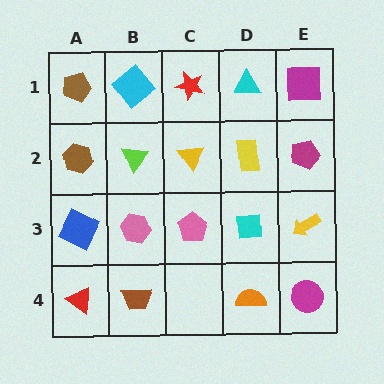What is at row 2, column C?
A yellow triangle.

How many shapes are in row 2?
5 shapes.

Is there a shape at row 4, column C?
No, that cell is empty.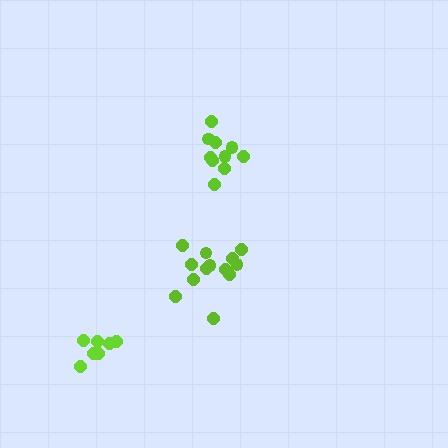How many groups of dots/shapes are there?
There are 3 groups.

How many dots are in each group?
Group 1: 10 dots, Group 2: 13 dots, Group 3: 7 dots (30 total).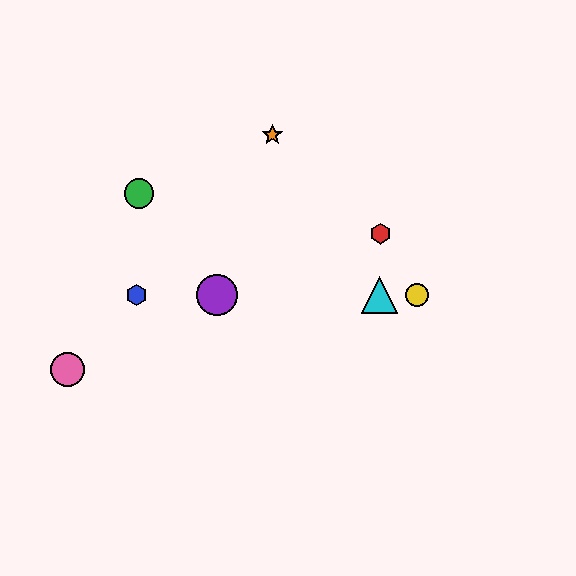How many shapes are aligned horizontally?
4 shapes (the blue hexagon, the yellow circle, the purple circle, the cyan triangle) are aligned horizontally.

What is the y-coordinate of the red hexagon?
The red hexagon is at y≈234.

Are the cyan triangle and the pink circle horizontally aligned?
No, the cyan triangle is at y≈295 and the pink circle is at y≈370.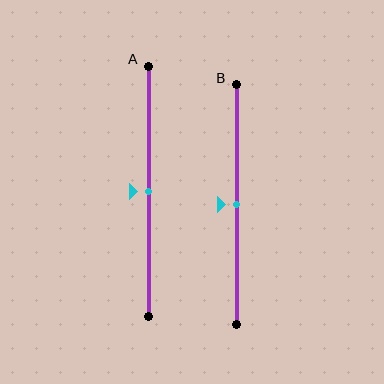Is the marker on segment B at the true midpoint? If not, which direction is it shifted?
Yes, the marker on segment B is at the true midpoint.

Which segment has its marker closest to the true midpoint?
Segment A has its marker closest to the true midpoint.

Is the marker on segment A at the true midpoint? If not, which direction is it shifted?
Yes, the marker on segment A is at the true midpoint.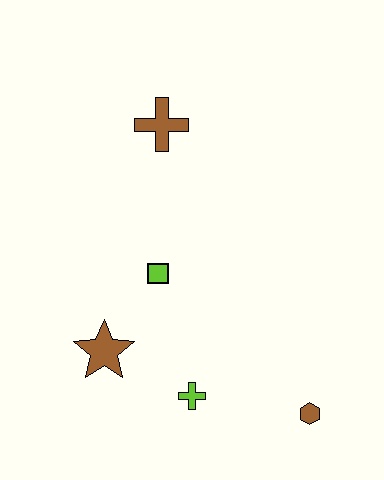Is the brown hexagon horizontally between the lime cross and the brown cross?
No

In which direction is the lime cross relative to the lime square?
The lime cross is below the lime square.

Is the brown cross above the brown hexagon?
Yes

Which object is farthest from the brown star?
The brown cross is farthest from the brown star.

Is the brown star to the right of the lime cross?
No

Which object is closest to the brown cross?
The lime square is closest to the brown cross.